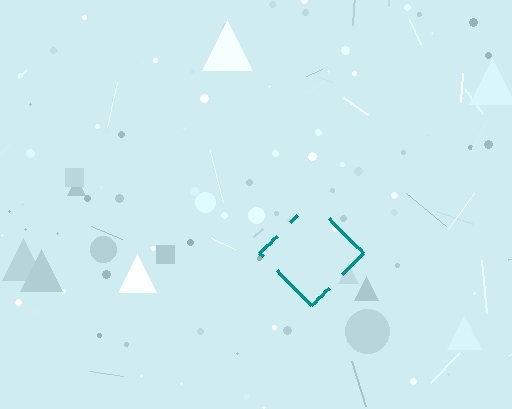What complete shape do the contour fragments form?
The contour fragments form a diamond.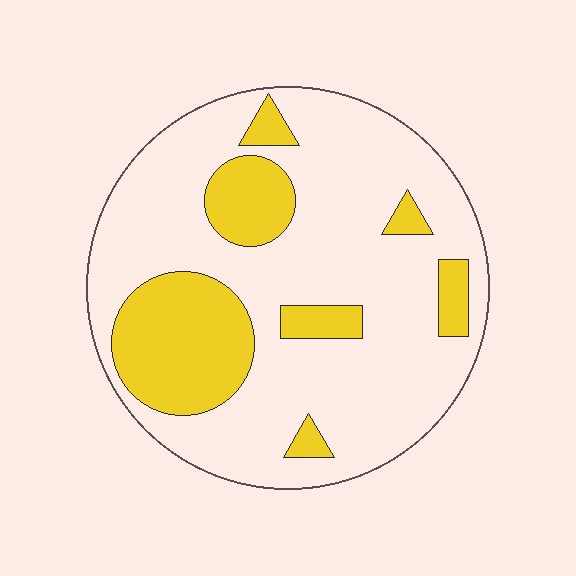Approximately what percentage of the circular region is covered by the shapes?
Approximately 25%.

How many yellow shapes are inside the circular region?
7.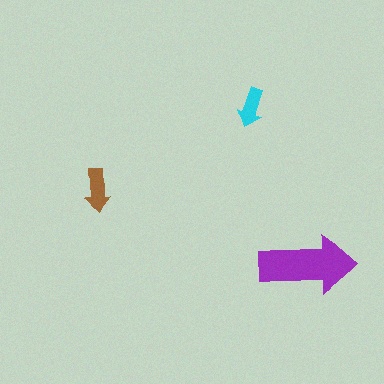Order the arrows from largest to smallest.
the purple one, the brown one, the cyan one.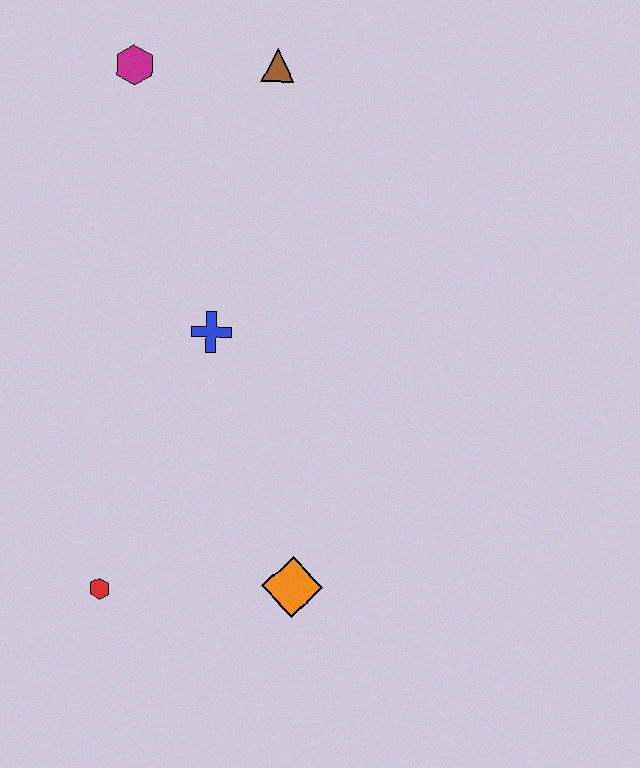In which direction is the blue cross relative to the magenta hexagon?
The blue cross is below the magenta hexagon.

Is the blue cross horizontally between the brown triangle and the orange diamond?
No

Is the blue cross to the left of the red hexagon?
No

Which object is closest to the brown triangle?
The magenta hexagon is closest to the brown triangle.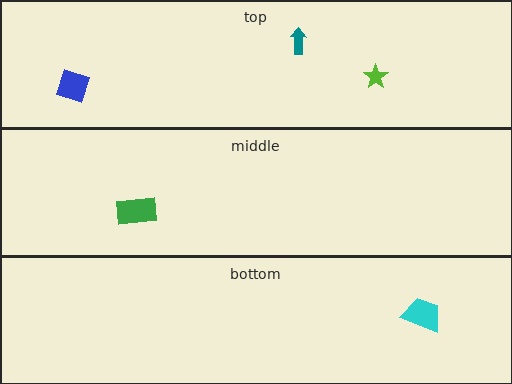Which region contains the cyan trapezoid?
The bottom region.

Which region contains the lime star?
The top region.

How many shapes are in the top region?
3.